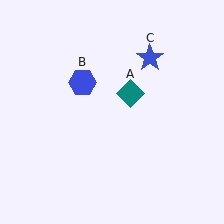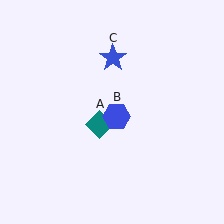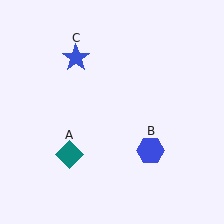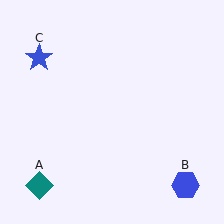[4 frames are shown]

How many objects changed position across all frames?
3 objects changed position: teal diamond (object A), blue hexagon (object B), blue star (object C).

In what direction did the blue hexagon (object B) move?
The blue hexagon (object B) moved down and to the right.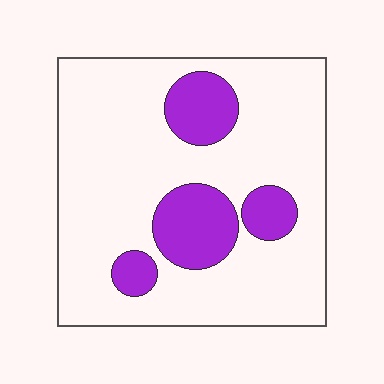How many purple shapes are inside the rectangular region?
4.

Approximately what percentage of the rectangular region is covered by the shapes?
Approximately 20%.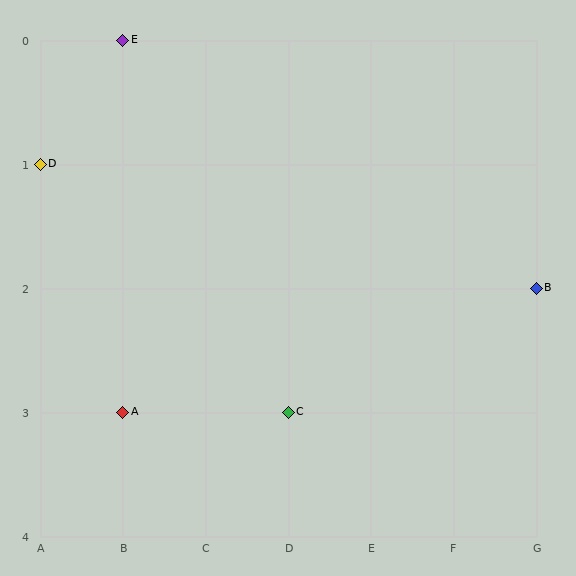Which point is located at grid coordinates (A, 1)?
Point D is at (A, 1).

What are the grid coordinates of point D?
Point D is at grid coordinates (A, 1).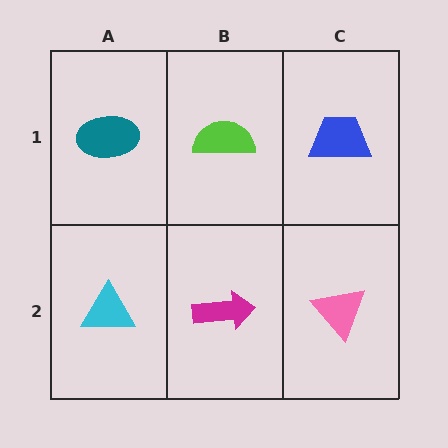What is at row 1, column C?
A blue trapezoid.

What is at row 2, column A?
A cyan triangle.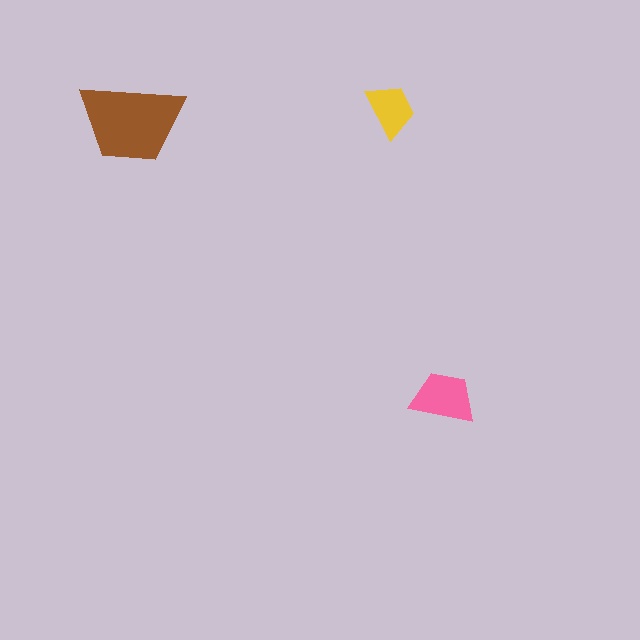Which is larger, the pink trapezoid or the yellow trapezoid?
The pink one.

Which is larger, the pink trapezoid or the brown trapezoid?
The brown one.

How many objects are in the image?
There are 3 objects in the image.